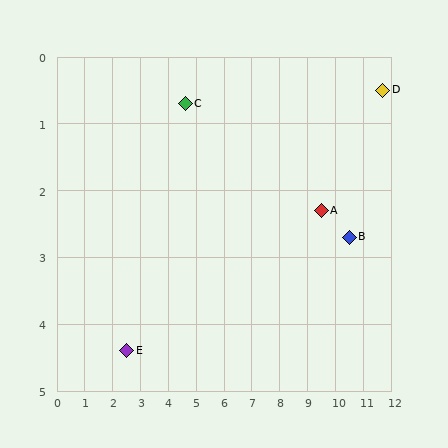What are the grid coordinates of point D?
Point D is at approximately (11.7, 0.5).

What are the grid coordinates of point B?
Point B is at approximately (10.5, 2.7).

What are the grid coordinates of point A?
Point A is at approximately (9.5, 2.3).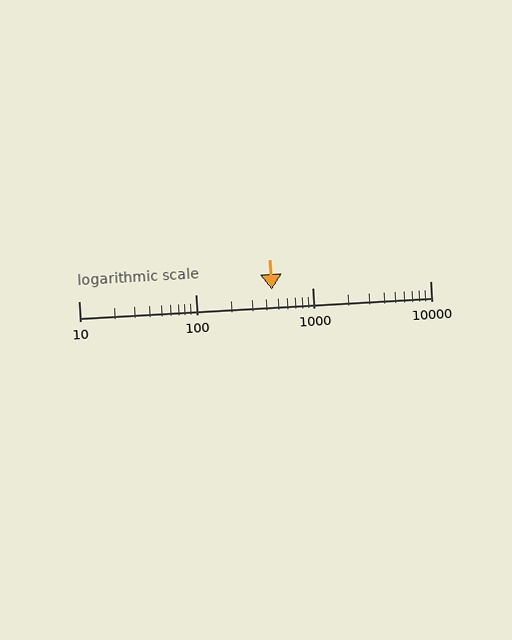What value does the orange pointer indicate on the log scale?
The pointer indicates approximately 450.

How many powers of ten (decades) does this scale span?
The scale spans 3 decades, from 10 to 10000.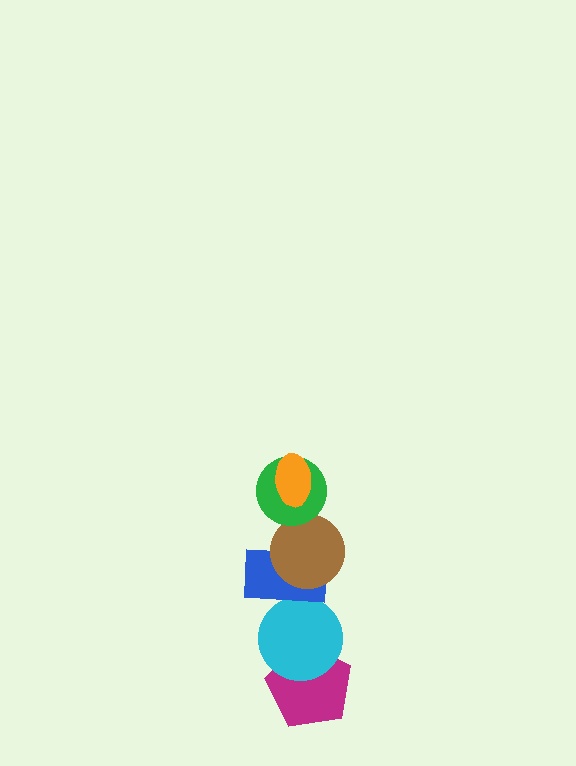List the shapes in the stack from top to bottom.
From top to bottom: the orange ellipse, the green circle, the brown circle, the blue rectangle, the cyan circle, the magenta pentagon.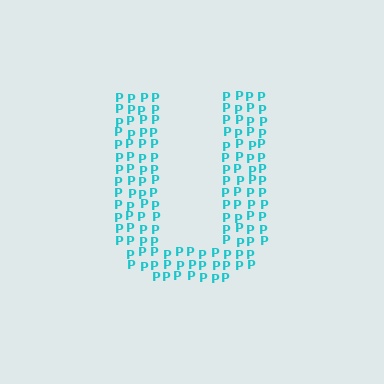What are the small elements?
The small elements are letter P's.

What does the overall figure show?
The overall figure shows the letter U.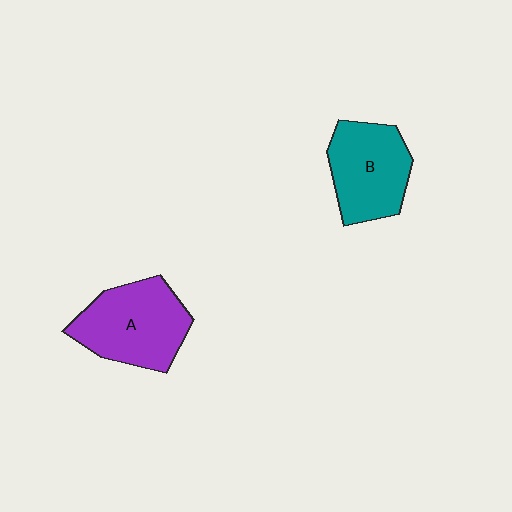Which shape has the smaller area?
Shape B (teal).